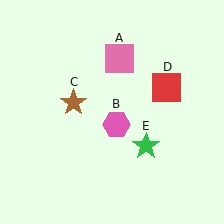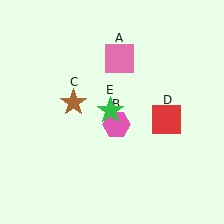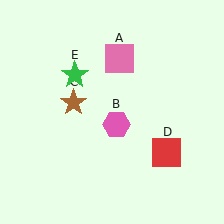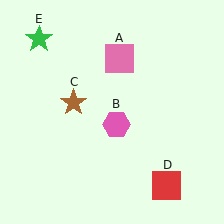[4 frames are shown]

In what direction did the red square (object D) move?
The red square (object D) moved down.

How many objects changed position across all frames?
2 objects changed position: red square (object D), green star (object E).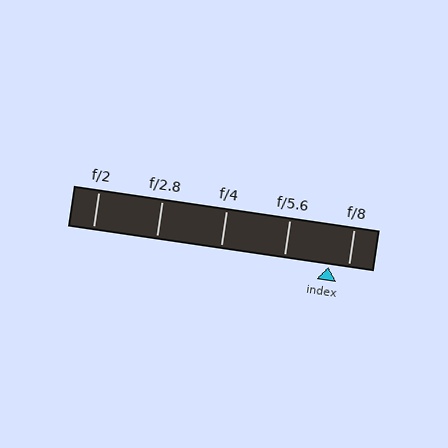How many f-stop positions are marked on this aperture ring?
There are 5 f-stop positions marked.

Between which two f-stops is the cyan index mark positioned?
The index mark is between f/5.6 and f/8.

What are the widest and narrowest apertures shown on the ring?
The widest aperture shown is f/2 and the narrowest is f/8.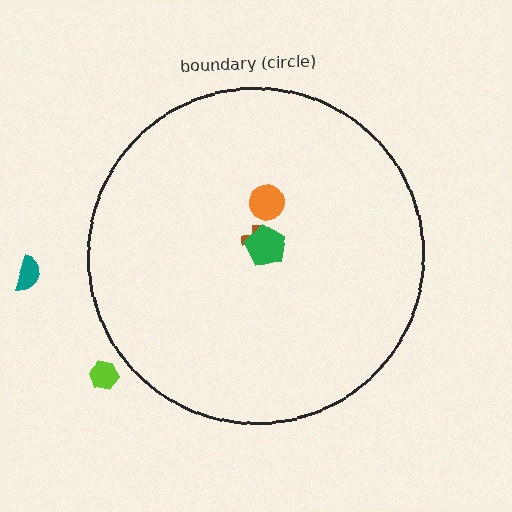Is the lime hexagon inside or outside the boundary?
Outside.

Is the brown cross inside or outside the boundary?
Inside.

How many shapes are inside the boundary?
3 inside, 2 outside.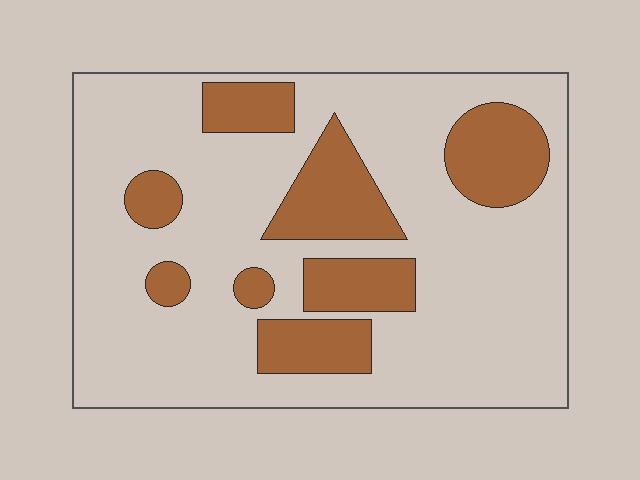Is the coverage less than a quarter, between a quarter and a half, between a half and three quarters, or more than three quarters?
Less than a quarter.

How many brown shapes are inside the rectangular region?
8.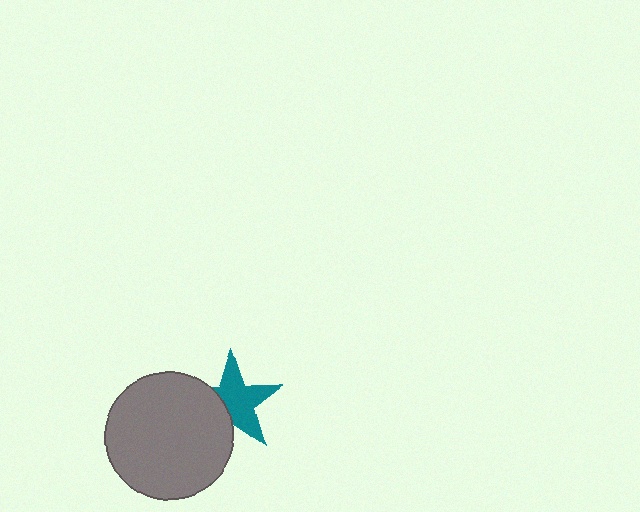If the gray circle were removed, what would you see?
You would see the complete teal star.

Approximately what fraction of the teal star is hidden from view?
Roughly 34% of the teal star is hidden behind the gray circle.